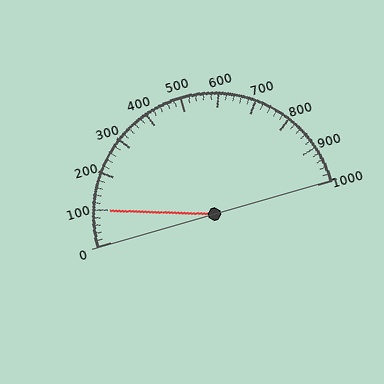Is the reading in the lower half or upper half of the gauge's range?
The reading is in the lower half of the range (0 to 1000).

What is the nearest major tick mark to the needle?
The nearest major tick mark is 100.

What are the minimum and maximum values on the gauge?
The gauge ranges from 0 to 1000.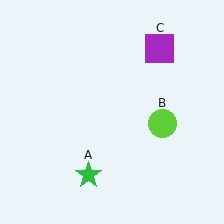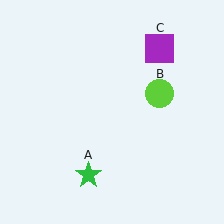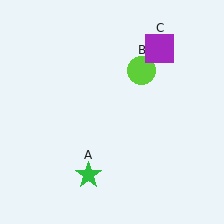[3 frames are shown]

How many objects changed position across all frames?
1 object changed position: lime circle (object B).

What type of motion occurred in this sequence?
The lime circle (object B) rotated counterclockwise around the center of the scene.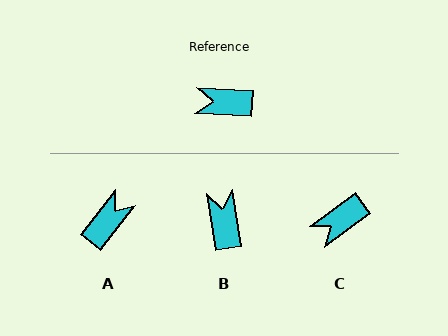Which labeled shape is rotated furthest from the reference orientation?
A, about 125 degrees away.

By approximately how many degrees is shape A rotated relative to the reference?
Approximately 125 degrees clockwise.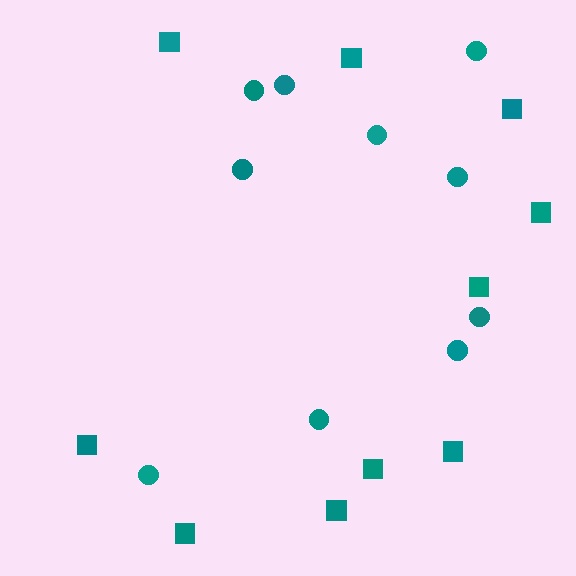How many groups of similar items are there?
There are 2 groups: one group of circles (10) and one group of squares (10).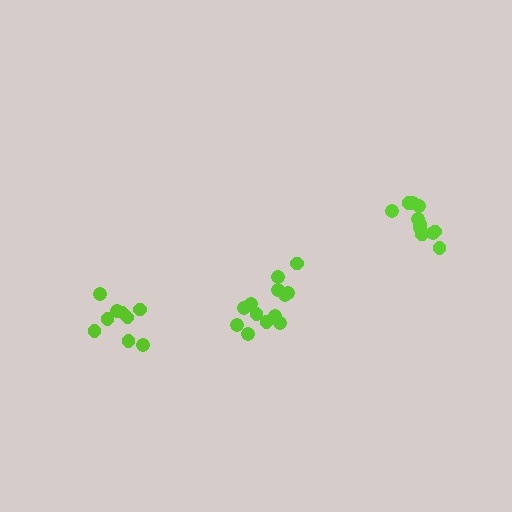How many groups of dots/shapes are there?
There are 3 groups.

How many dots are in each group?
Group 1: 11 dots, Group 2: 9 dots, Group 3: 13 dots (33 total).